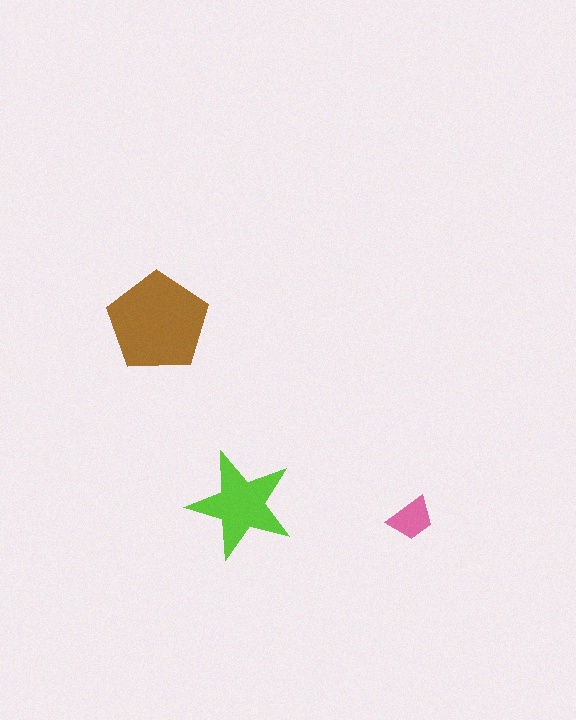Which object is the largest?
The brown pentagon.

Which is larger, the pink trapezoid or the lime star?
The lime star.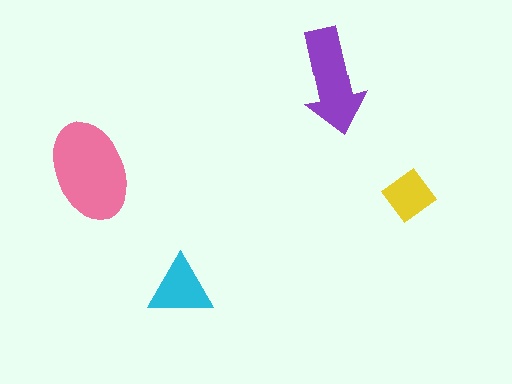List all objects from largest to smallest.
The pink ellipse, the purple arrow, the cyan triangle, the yellow diamond.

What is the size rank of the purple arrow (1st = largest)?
2nd.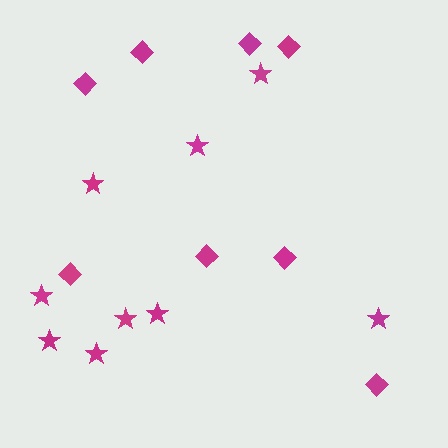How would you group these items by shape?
There are 2 groups: one group of stars (9) and one group of diamonds (8).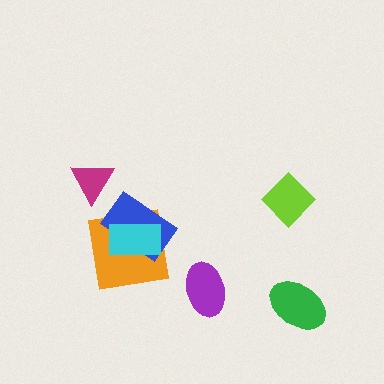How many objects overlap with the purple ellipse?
0 objects overlap with the purple ellipse.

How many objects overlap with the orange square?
2 objects overlap with the orange square.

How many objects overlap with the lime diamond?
0 objects overlap with the lime diamond.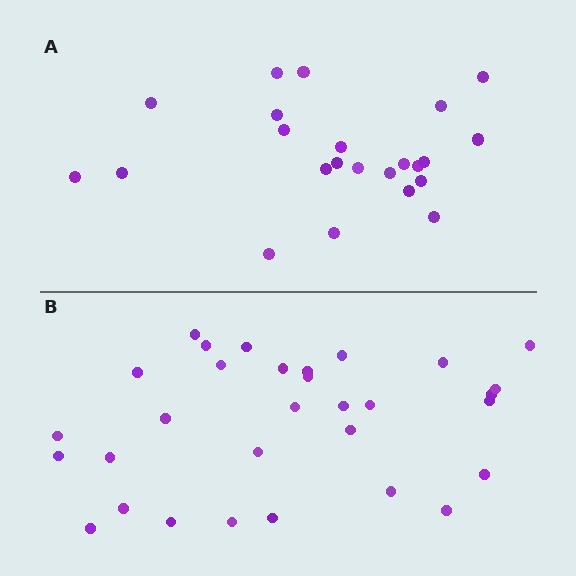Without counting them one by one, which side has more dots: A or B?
Region B (the bottom region) has more dots.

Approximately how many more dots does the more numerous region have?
Region B has roughly 8 or so more dots than region A.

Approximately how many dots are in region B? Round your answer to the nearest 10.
About 30 dots. (The exact count is 31, which rounds to 30.)